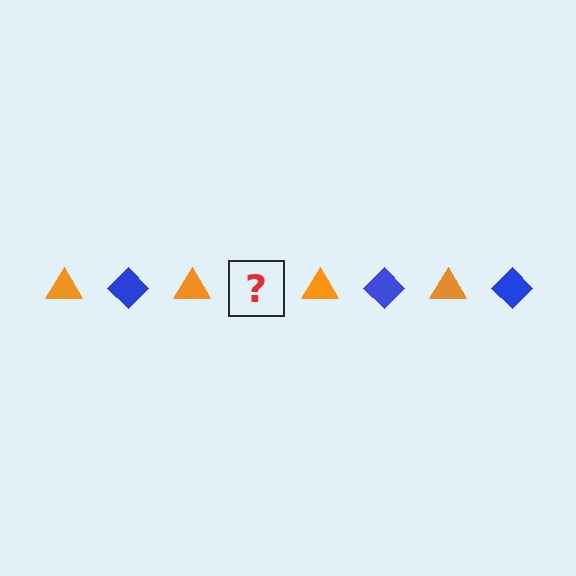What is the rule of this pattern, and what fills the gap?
The rule is that the pattern alternates between orange triangle and blue diamond. The gap should be filled with a blue diamond.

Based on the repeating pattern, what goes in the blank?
The blank should be a blue diamond.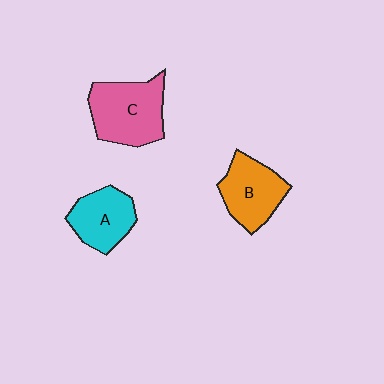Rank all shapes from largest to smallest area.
From largest to smallest: C (pink), B (orange), A (cyan).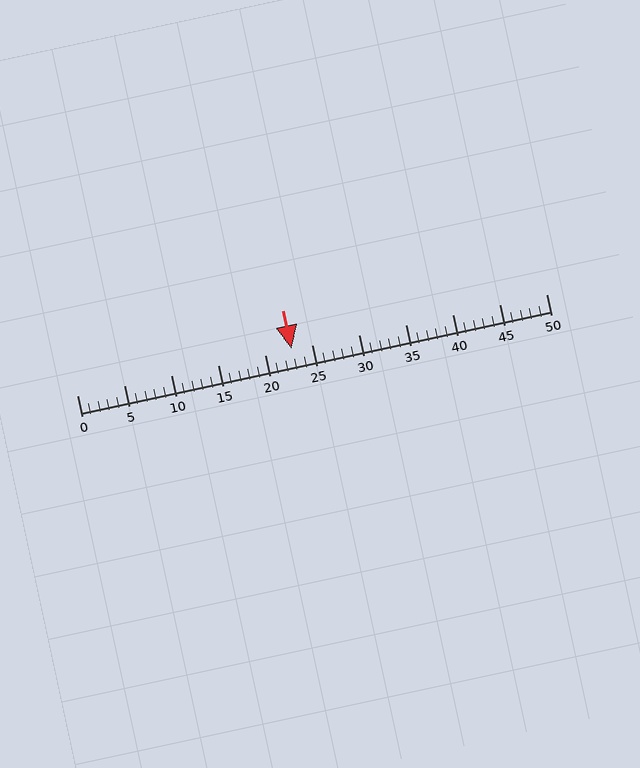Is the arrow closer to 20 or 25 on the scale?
The arrow is closer to 25.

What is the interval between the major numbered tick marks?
The major tick marks are spaced 5 units apart.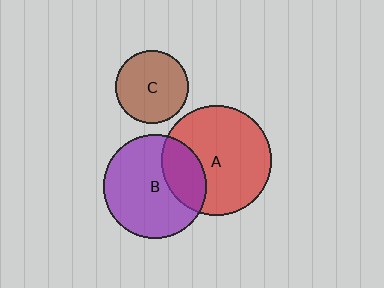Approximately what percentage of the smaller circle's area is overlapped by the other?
Approximately 30%.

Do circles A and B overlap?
Yes.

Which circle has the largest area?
Circle A (red).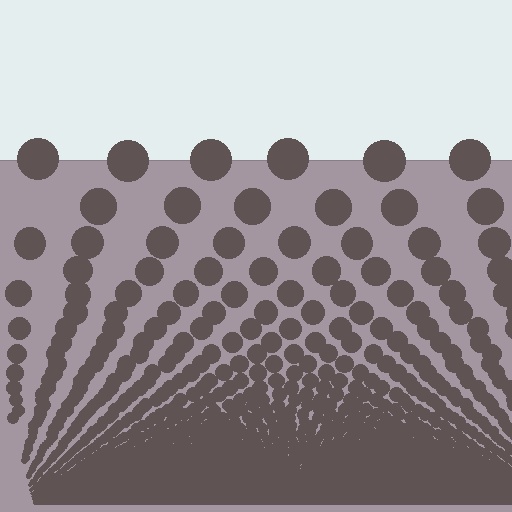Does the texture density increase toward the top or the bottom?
Density increases toward the bottom.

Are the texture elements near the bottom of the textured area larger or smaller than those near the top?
Smaller. The gradient is inverted — elements near the bottom are smaller and denser.